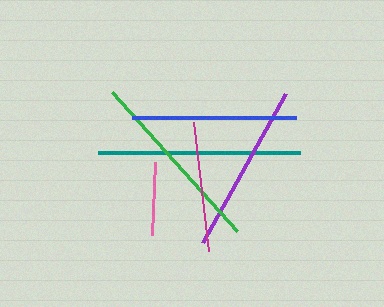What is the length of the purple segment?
The purple segment is approximately 170 pixels long.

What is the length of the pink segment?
The pink segment is approximately 73 pixels long.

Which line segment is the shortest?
The pink line is the shortest at approximately 73 pixels.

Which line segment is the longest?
The teal line is the longest at approximately 203 pixels.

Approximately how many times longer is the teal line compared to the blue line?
The teal line is approximately 1.2 times the length of the blue line.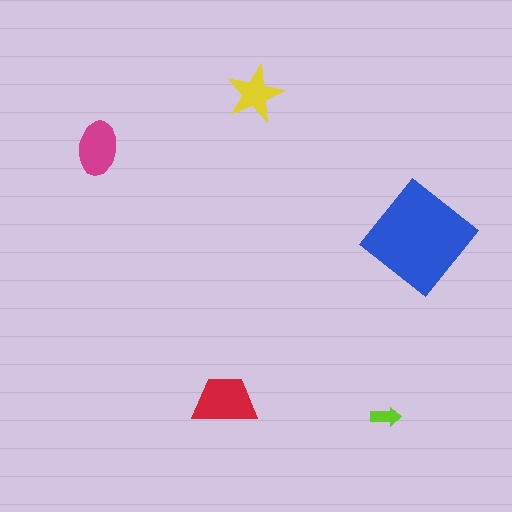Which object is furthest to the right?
The blue diamond is rightmost.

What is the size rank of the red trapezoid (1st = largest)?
2nd.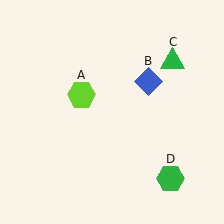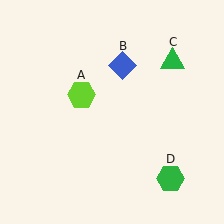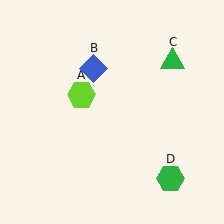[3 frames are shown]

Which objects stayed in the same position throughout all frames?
Lime hexagon (object A) and green triangle (object C) and green hexagon (object D) remained stationary.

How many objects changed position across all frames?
1 object changed position: blue diamond (object B).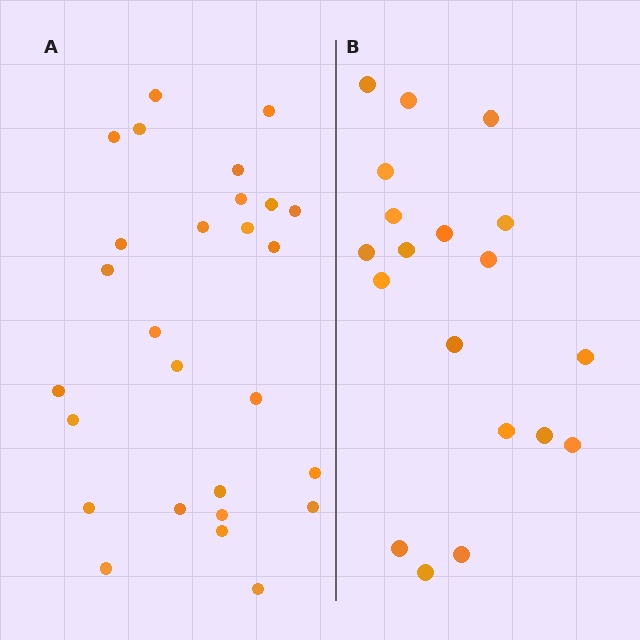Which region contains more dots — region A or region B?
Region A (the left region) has more dots.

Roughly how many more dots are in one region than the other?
Region A has roughly 8 or so more dots than region B.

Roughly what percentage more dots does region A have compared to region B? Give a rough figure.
About 40% more.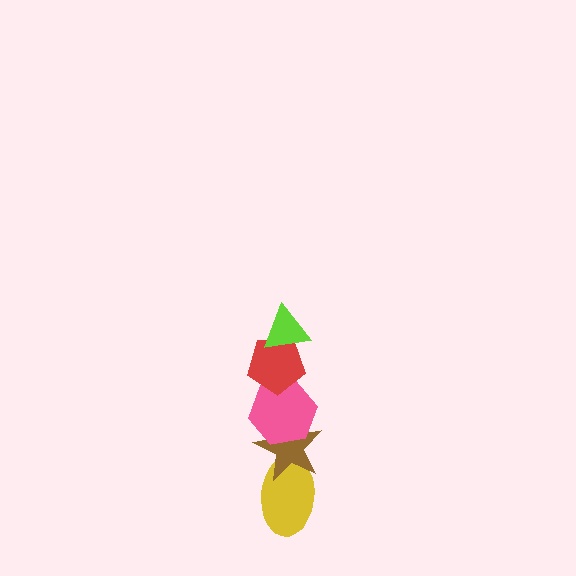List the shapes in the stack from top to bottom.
From top to bottom: the lime triangle, the red pentagon, the pink hexagon, the brown star, the yellow ellipse.